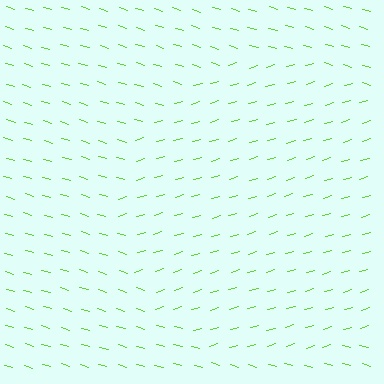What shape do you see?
I see a circle.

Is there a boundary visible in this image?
Yes, there is a texture boundary formed by a change in line orientation.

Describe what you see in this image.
The image is filled with small lime line segments. A circle region in the image has lines oriented differently from the surrounding lines, creating a visible texture boundary.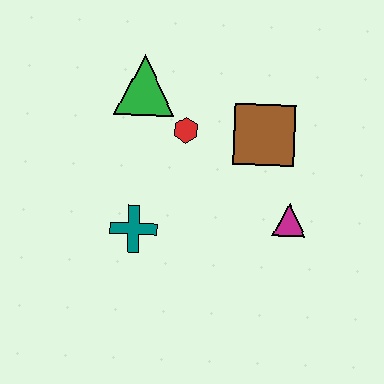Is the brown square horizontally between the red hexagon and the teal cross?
No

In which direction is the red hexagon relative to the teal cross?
The red hexagon is above the teal cross.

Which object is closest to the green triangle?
The red hexagon is closest to the green triangle.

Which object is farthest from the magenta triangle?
The green triangle is farthest from the magenta triangle.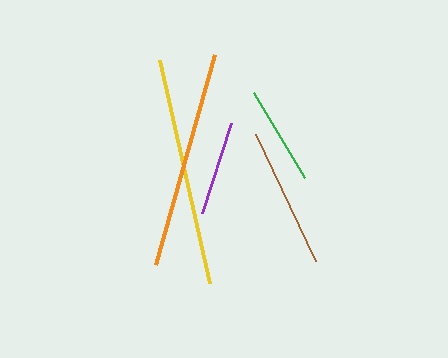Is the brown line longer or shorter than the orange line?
The orange line is longer than the brown line.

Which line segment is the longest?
The yellow line is the longest at approximately 229 pixels.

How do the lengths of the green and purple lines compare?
The green and purple lines are approximately the same length.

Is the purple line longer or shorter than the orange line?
The orange line is longer than the purple line.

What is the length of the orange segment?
The orange segment is approximately 219 pixels long.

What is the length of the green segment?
The green segment is approximately 98 pixels long.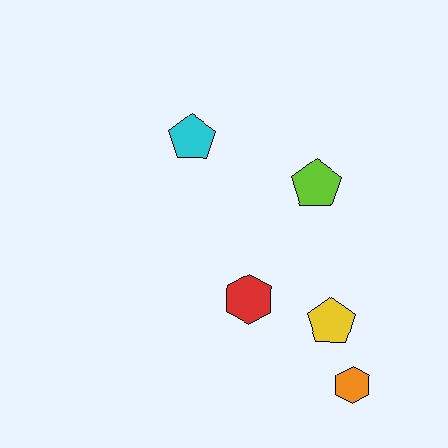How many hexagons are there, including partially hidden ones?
There are 2 hexagons.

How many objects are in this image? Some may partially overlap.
There are 5 objects.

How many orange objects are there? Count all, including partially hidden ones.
There is 1 orange object.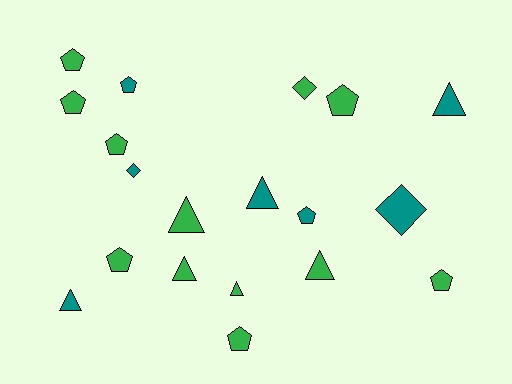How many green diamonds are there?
There is 1 green diamond.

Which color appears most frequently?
Green, with 12 objects.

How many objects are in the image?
There are 19 objects.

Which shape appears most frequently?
Pentagon, with 9 objects.